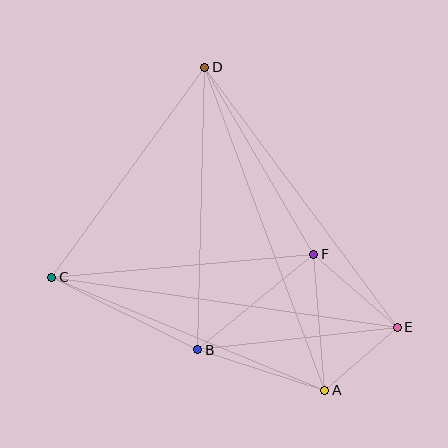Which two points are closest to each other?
Points A and E are closest to each other.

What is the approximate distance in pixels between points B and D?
The distance between B and D is approximately 283 pixels.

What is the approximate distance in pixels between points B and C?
The distance between B and C is approximately 163 pixels.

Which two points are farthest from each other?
Points C and E are farthest from each other.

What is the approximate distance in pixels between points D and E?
The distance between D and E is approximately 323 pixels.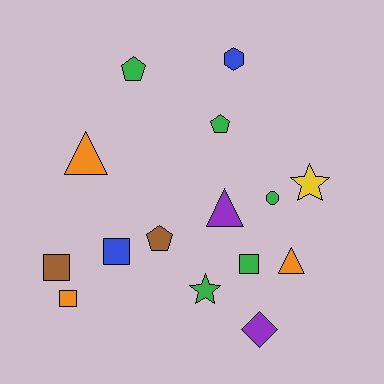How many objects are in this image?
There are 15 objects.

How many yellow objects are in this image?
There is 1 yellow object.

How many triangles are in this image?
There are 3 triangles.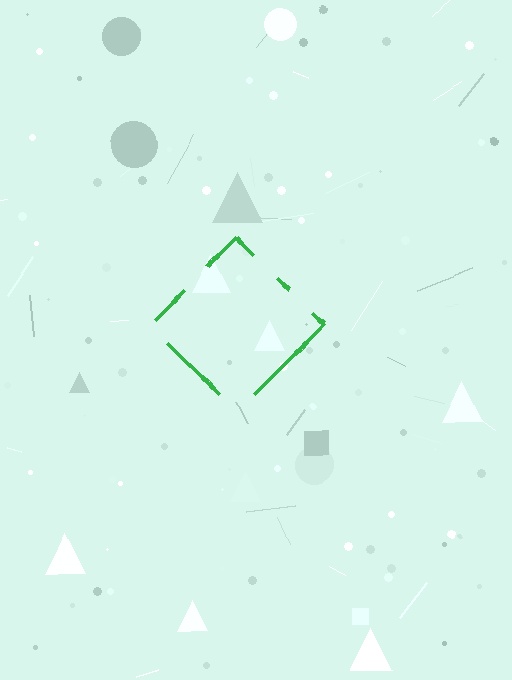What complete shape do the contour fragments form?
The contour fragments form a diamond.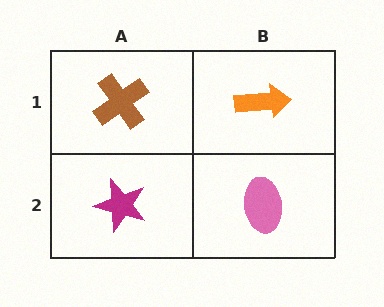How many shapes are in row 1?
2 shapes.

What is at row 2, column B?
A pink ellipse.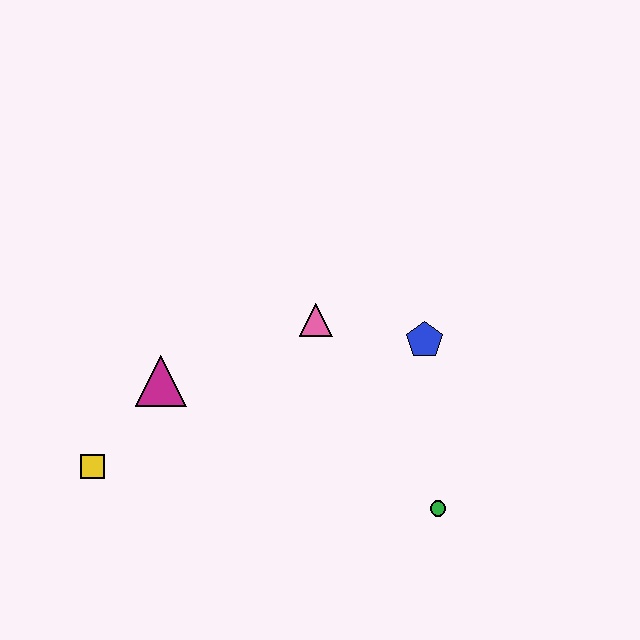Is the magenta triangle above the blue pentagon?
No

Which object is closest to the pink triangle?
The blue pentagon is closest to the pink triangle.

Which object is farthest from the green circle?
The yellow square is farthest from the green circle.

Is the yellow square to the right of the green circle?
No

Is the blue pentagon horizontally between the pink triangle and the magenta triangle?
No